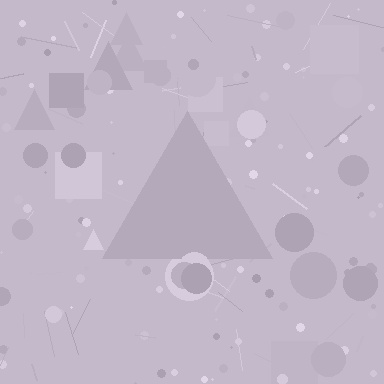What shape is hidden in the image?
A triangle is hidden in the image.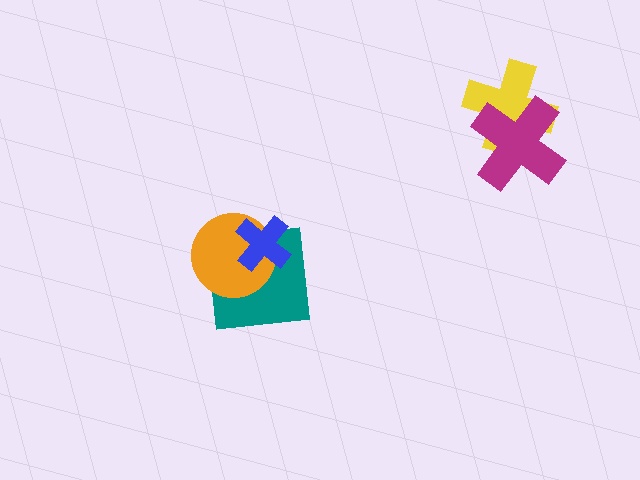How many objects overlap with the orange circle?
2 objects overlap with the orange circle.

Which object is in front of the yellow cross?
The magenta cross is in front of the yellow cross.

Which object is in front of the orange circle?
The blue cross is in front of the orange circle.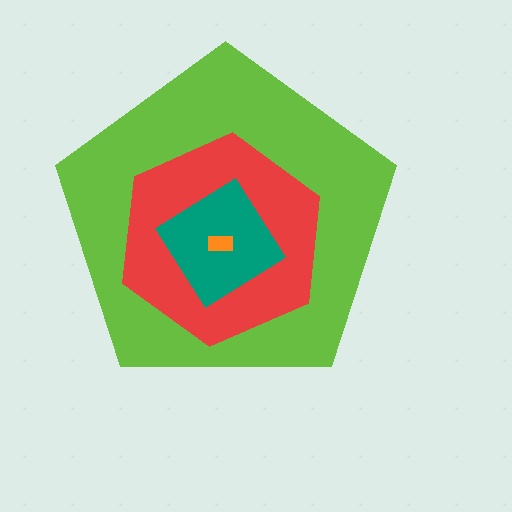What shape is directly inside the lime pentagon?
The red hexagon.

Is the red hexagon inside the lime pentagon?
Yes.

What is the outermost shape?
The lime pentagon.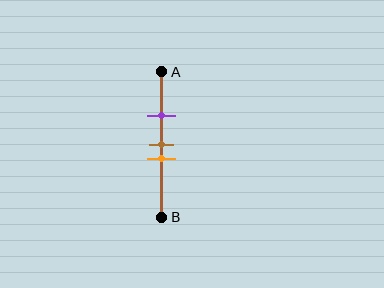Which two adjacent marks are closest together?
The brown and orange marks are the closest adjacent pair.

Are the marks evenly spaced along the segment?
No, the marks are not evenly spaced.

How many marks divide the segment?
There are 3 marks dividing the segment.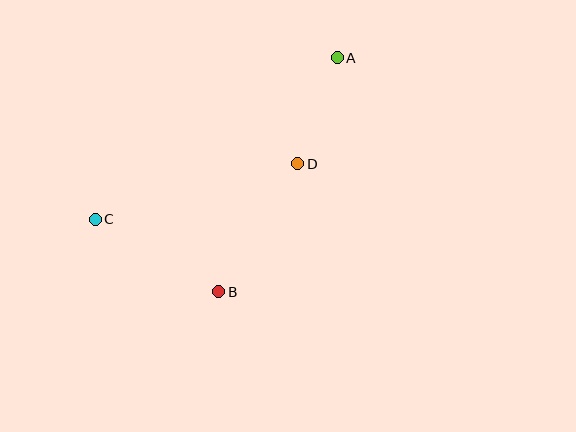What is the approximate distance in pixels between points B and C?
The distance between B and C is approximately 143 pixels.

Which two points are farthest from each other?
Points A and C are farthest from each other.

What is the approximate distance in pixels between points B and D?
The distance between B and D is approximately 150 pixels.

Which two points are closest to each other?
Points A and D are closest to each other.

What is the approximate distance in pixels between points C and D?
The distance between C and D is approximately 210 pixels.